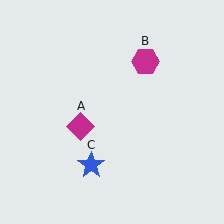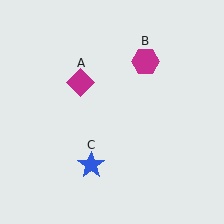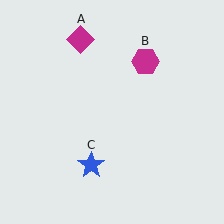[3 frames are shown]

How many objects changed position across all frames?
1 object changed position: magenta diamond (object A).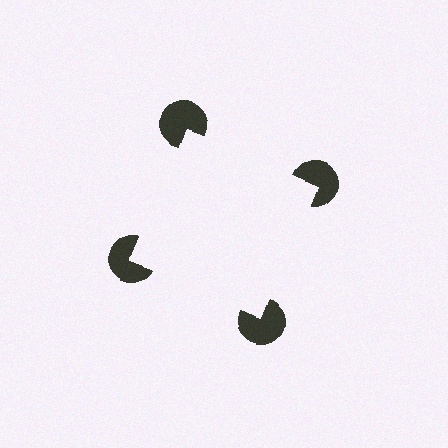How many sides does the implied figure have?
4 sides.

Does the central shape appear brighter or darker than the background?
It typically appears slightly brighter than the background, even though no actual brightness change is drawn.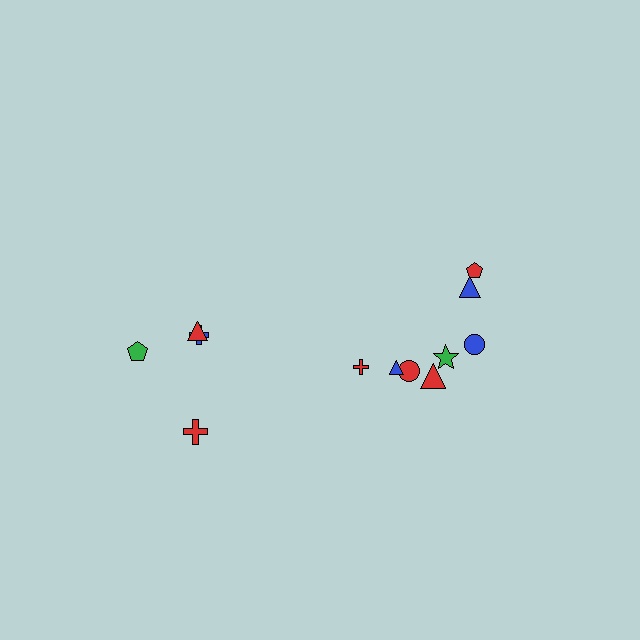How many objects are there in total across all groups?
There are 12 objects.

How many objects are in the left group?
There are 4 objects.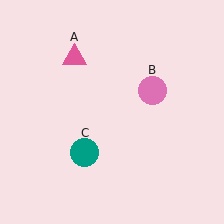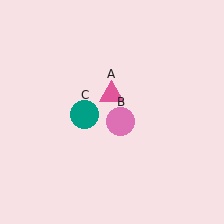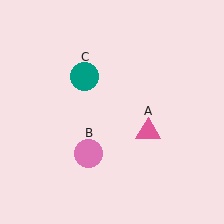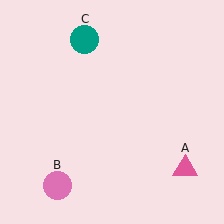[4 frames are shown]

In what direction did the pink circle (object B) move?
The pink circle (object B) moved down and to the left.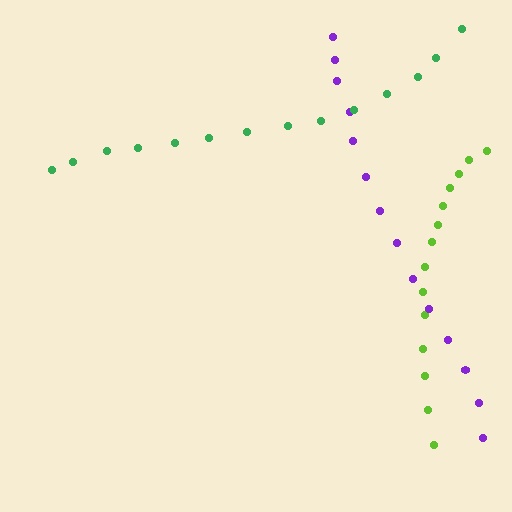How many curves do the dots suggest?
There are 3 distinct paths.